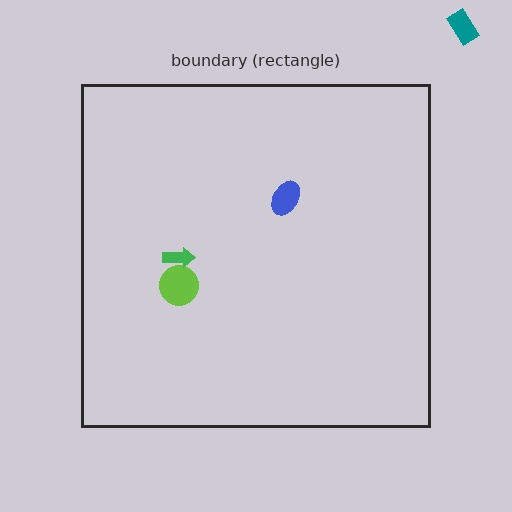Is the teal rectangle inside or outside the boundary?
Outside.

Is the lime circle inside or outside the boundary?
Inside.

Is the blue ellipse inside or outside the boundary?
Inside.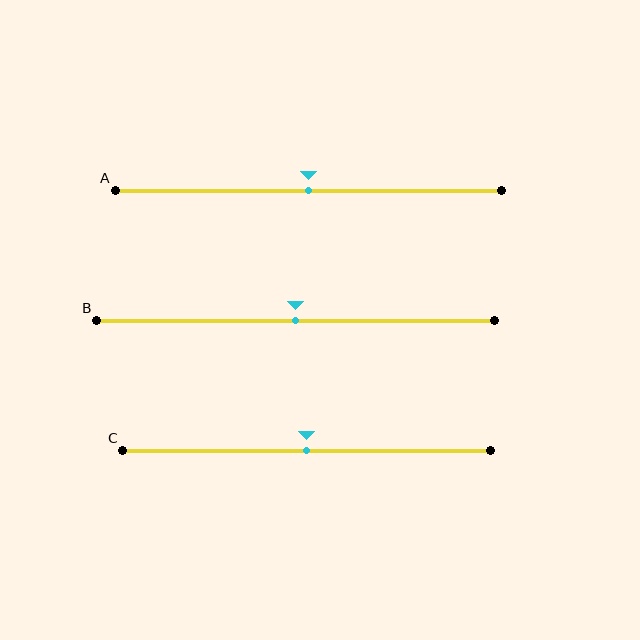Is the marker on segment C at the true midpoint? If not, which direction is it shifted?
Yes, the marker on segment C is at the true midpoint.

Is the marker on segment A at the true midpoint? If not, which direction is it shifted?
Yes, the marker on segment A is at the true midpoint.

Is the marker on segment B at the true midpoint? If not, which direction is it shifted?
Yes, the marker on segment B is at the true midpoint.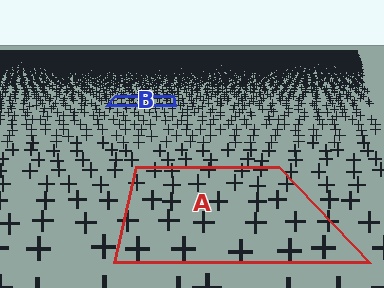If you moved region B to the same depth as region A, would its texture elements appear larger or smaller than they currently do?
They would appear larger. At a closer depth, the same texture elements are projected at a bigger on-screen size.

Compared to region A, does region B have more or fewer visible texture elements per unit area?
Region B has more texture elements per unit area — they are packed more densely because it is farther away.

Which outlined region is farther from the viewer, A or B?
Region B is farther from the viewer — the texture elements inside it appear smaller and more densely packed.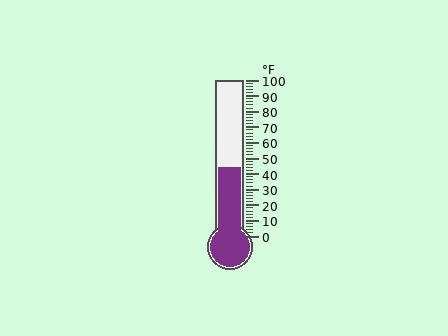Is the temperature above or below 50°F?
The temperature is below 50°F.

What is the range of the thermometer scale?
The thermometer scale ranges from 0°F to 100°F.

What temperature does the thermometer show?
The thermometer shows approximately 44°F.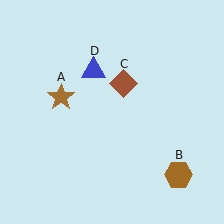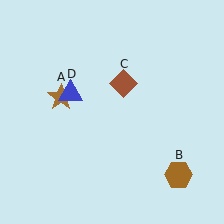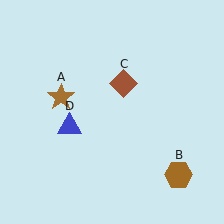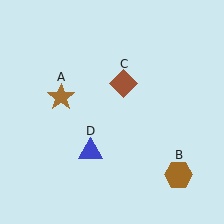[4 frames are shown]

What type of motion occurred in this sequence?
The blue triangle (object D) rotated counterclockwise around the center of the scene.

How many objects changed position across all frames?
1 object changed position: blue triangle (object D).